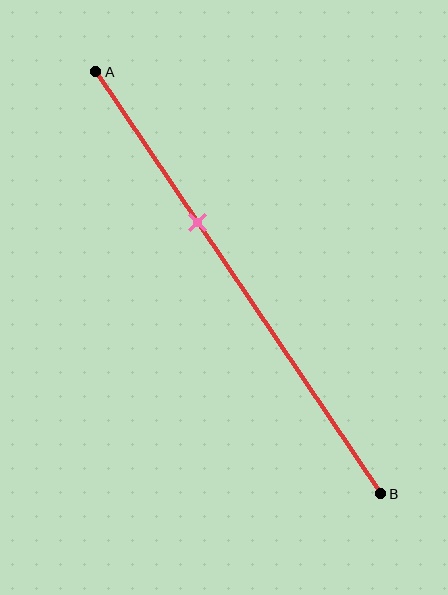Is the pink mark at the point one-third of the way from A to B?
Yes, the mark is approximately at the one-third point.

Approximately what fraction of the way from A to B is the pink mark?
The pink mark is approximately 35% of the way from A to B.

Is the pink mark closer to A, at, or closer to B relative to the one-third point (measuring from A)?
The pink mark is approximately at the one-third point of segment AB.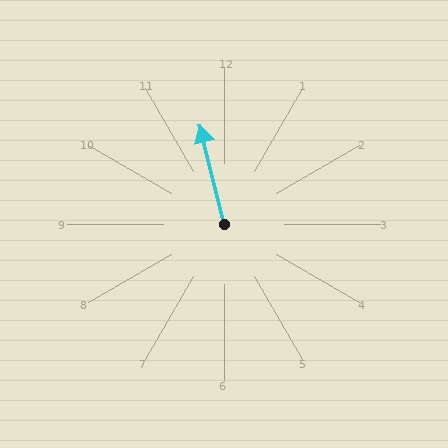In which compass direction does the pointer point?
North.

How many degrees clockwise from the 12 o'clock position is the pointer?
Approximately 346 degrees.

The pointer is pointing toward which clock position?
Roughly 12 o'clock.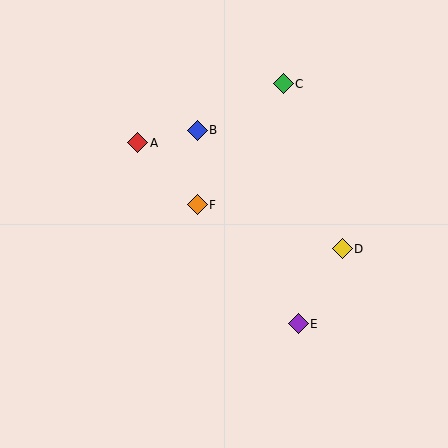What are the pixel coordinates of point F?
Point F is at (197, 205).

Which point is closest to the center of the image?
Point F at (197, 205) is closest to the center.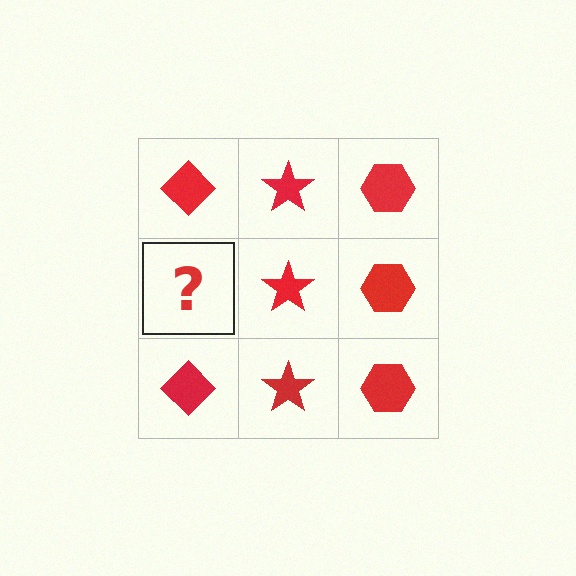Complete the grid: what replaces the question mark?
The question mark should be replaced with a red diamond.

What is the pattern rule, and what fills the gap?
The rule is that each column has a consistent shape. The gap should be filled with a red diamond.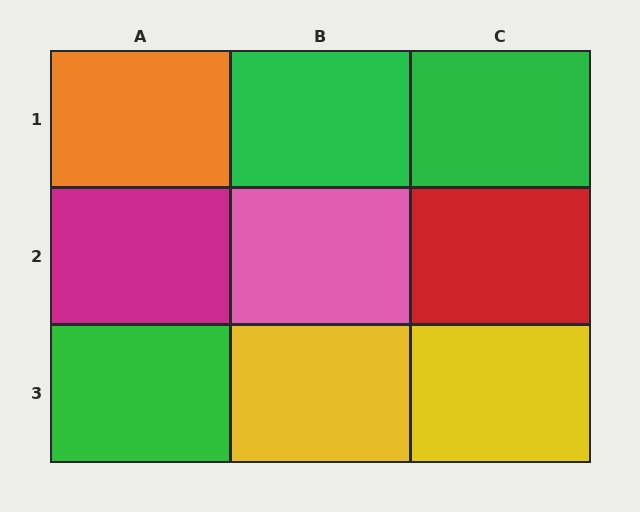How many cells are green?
3 cells are green.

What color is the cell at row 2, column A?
Magenta.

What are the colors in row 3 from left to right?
Green, yellow, yellow.